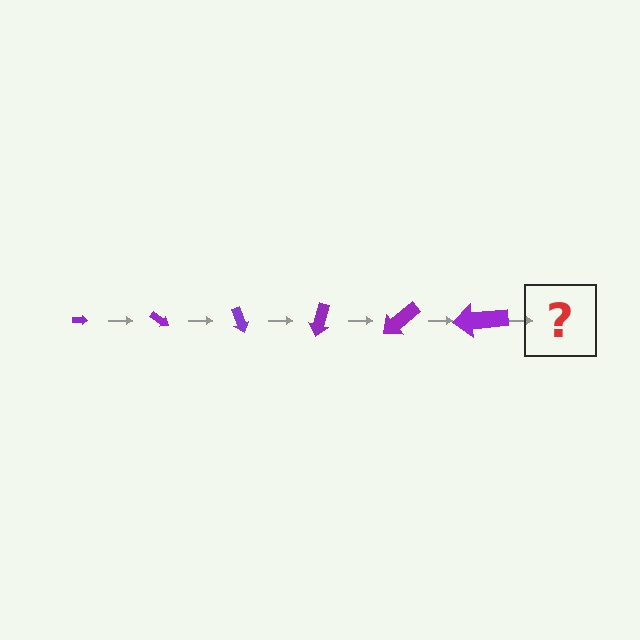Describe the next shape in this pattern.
It should be an arrow, larger than the previous one and rotated 210 degrees from the start.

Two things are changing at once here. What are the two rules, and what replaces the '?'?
The two rules are that the arrow grows larger each step and it rotates 35 degrees each step. The '?' should be an arrow, larger than the previous one and rotated 210 degrees from the start.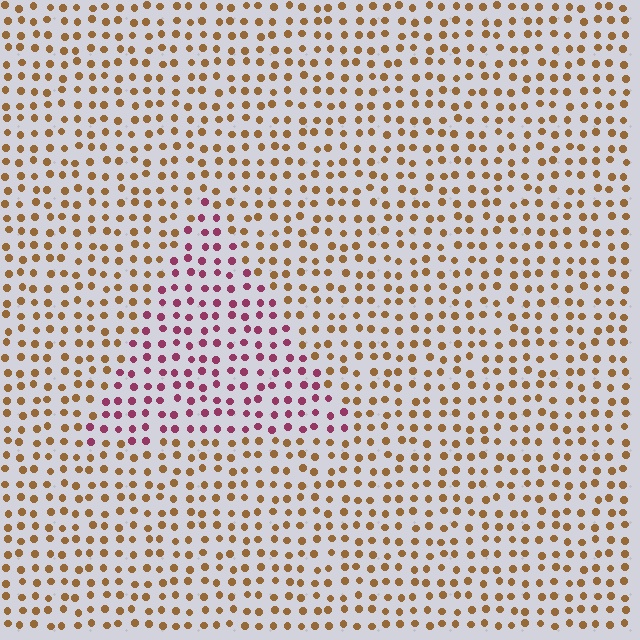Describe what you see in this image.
The image is filled with small brown elements in a uniform arrangement. A triangle-shaped region is visible where the elements are tinted to a slightly different hue, forming a subtle color boundary.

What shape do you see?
I see a triangle.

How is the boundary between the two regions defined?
The boundary is defined purely by a slight shift in hue (about 60 degrees). Spacing, size, and orientation are identical on both sides.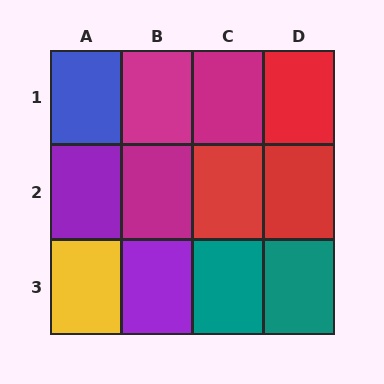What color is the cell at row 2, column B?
Magenta.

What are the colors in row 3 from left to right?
Yellow, purple, teal, teal.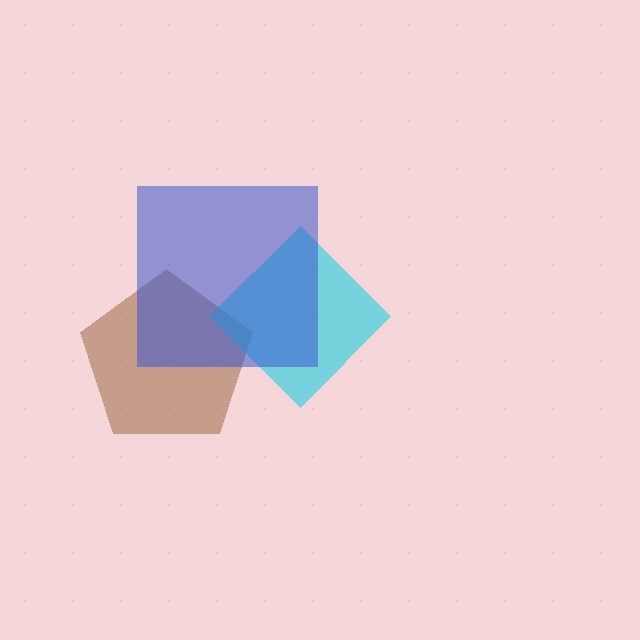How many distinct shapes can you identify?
There are 3 distinct shapes: a brown pentagon, a cyan diamond, a blue square.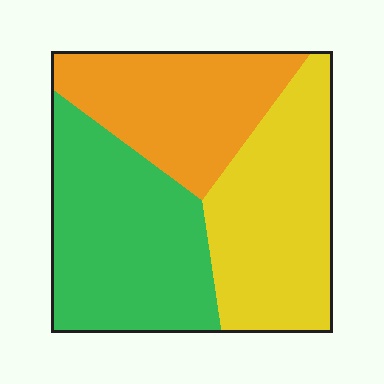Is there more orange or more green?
Green.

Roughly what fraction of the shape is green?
Green takes up about three eighths (3/8) of the shape.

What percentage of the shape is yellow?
Yellow covers about 35% of the shape.